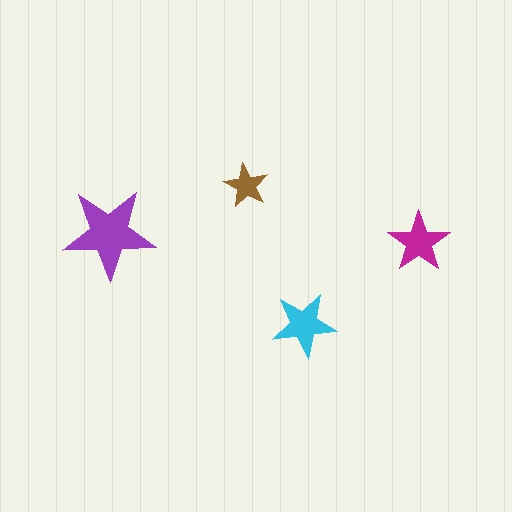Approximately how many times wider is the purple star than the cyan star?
About 1.5 times wider.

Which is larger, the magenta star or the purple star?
The purple one.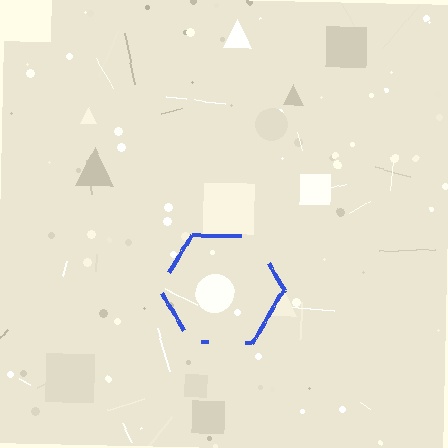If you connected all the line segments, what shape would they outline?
They would outline a hexagon.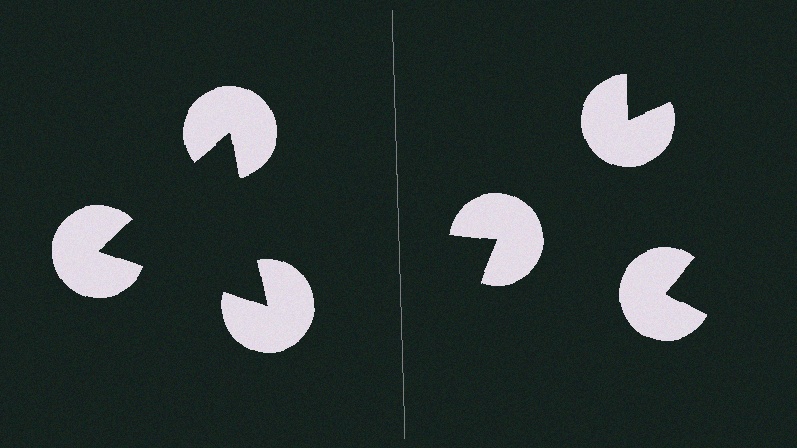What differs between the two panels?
The pac-man discs are positioned identically on both sides; only the wedge orientations differ. On the left they align to a triangle; on the right they are misaligned.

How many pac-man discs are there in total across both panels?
6 — 3 on each side.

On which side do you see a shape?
An illusory triangle appears on the left side. On the right side the wedge cuts are rotated, so no coherent shape forms.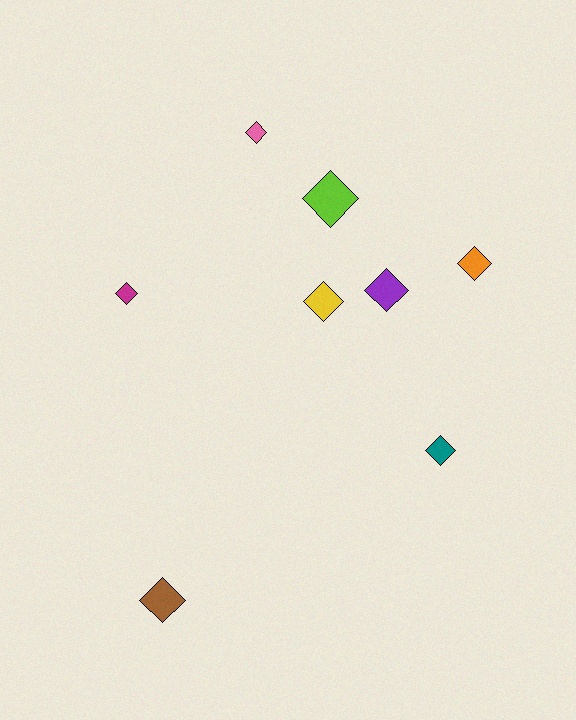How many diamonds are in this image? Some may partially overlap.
There are 8 diamonds.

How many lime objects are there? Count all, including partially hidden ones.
There is 1 lime object.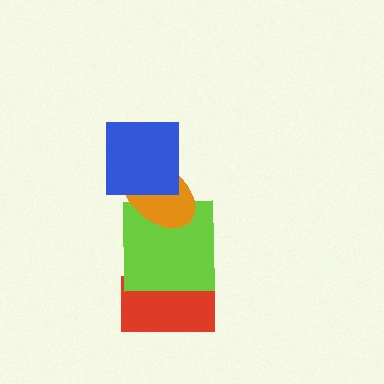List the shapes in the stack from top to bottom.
From top to bottom: the blue square, the orange ellipse, the lime square, the red rectangle.